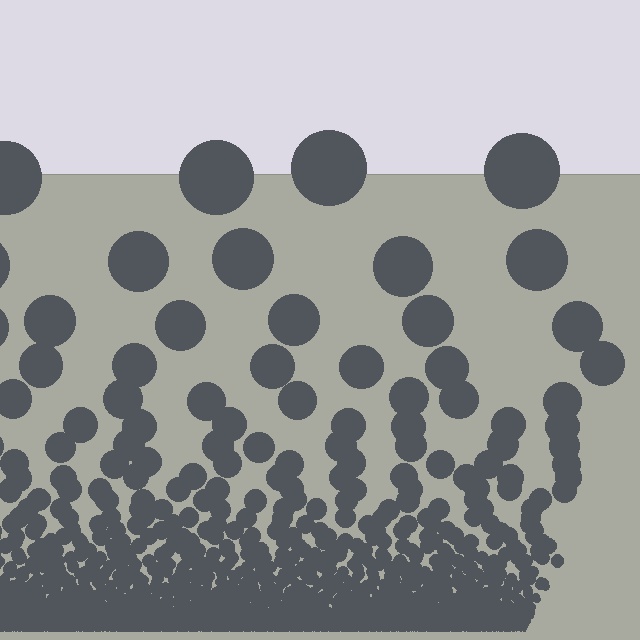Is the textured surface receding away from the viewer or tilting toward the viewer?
The surface appears to tilt toward the viewer. Texture elements get larger and sparser toward the top.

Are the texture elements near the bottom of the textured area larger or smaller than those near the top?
Smaller. The gradient is inverted — elements near the bottom are smaller and denser.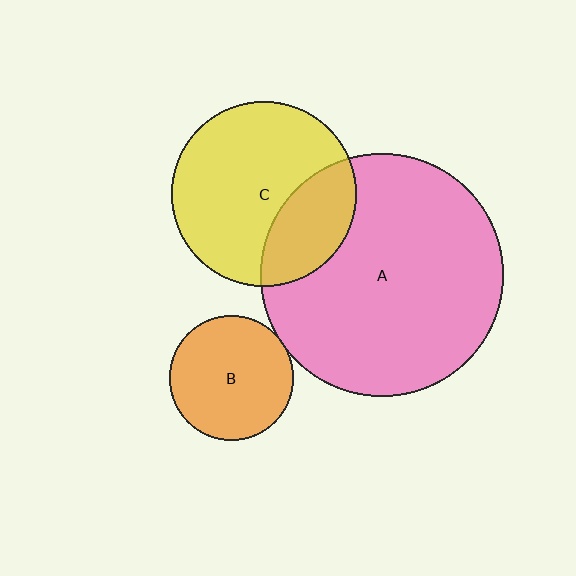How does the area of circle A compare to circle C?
Approximately 1.7 times.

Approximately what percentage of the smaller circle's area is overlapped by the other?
Approximately 5%.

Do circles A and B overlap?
Yes.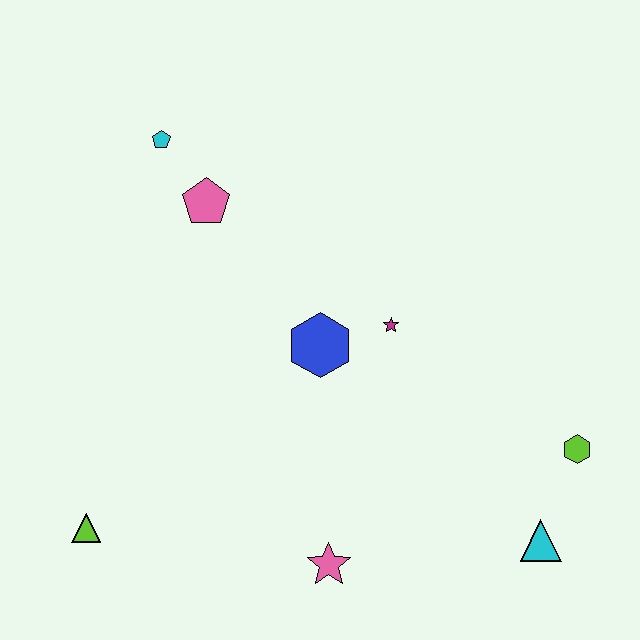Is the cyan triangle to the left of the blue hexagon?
No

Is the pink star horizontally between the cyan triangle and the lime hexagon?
No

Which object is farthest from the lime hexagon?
The cyan pentagon is farthest from the lime hexagon.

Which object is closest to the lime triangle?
The pink star is closest to the lime triangle.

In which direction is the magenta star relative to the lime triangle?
The magenta star is to the right of the lime triangle.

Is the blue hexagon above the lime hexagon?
Yes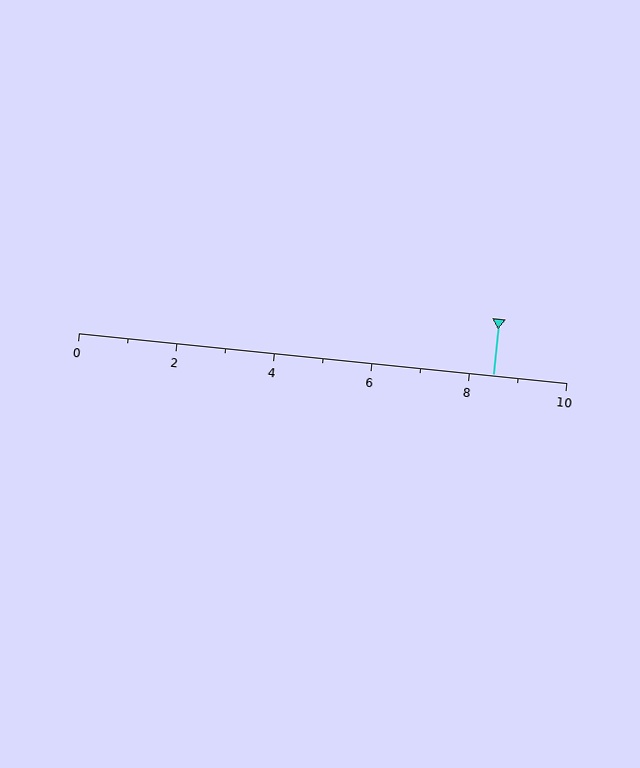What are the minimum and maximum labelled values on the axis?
The axis runs from 0 to 10.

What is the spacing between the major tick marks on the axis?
The major ticks are spaced 2 apart.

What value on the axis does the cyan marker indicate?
The marker indicates approximately 8.5.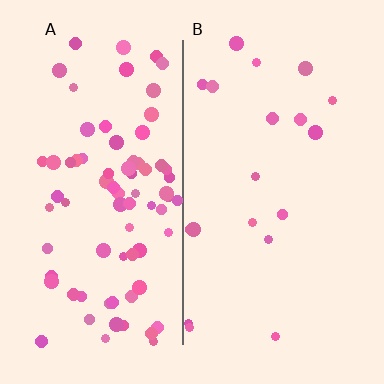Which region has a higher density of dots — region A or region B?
A (the left).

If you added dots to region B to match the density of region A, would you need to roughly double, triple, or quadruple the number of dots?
Approximately quadruple.